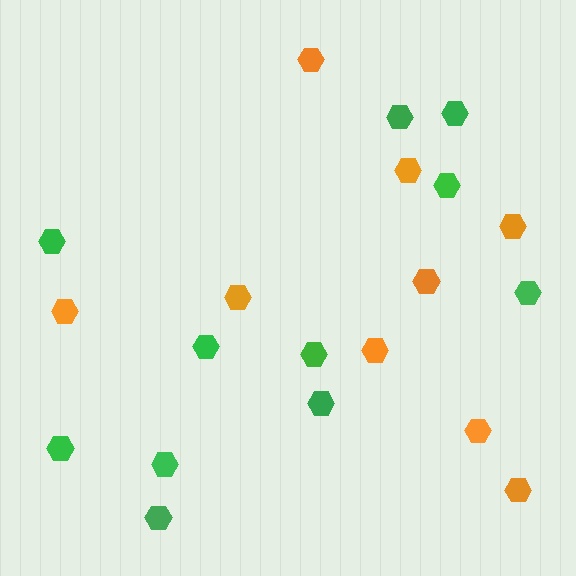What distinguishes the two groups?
There are 2 groups: one group of green hexagons (11) and one group of orange hexagons (9).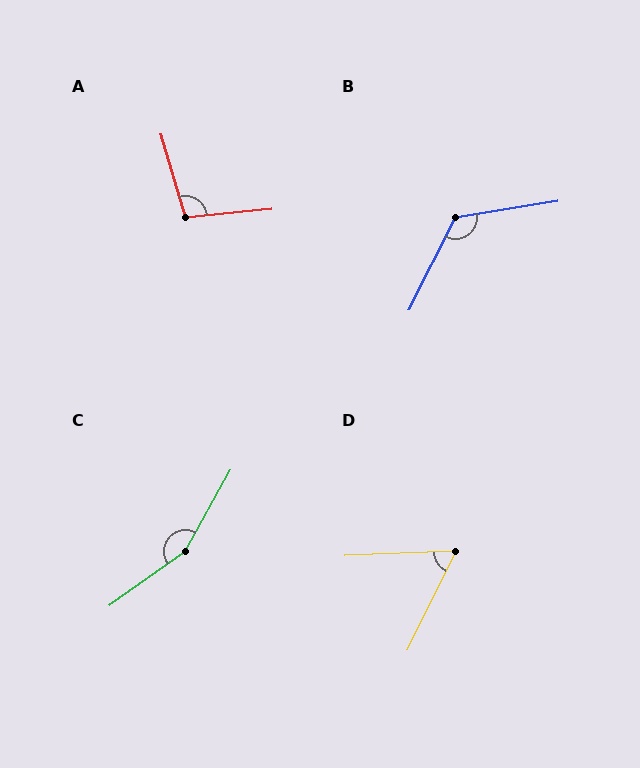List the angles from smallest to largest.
D (61°), A (101°), B (126°), C (155°).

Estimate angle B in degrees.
Approximately 126 degrees.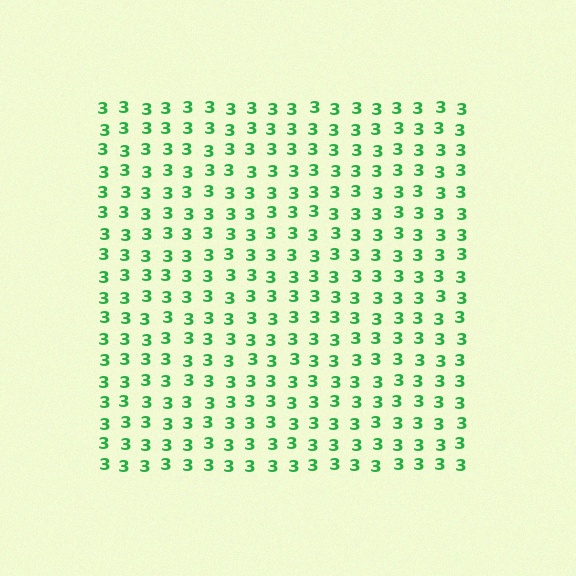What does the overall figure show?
The overall figure shows a square.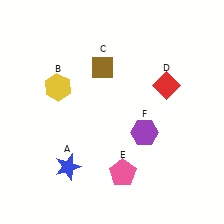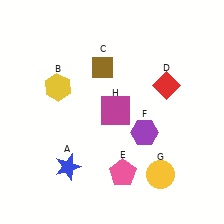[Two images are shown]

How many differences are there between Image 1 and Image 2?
There are 2 differences between the two images.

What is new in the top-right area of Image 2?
A magenta square (H) was added in the top-right area of Image 2.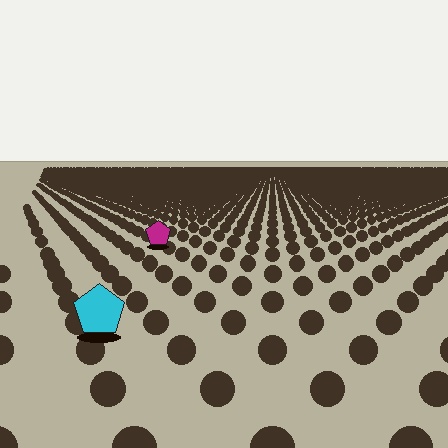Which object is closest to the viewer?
The cyan pentagon is closest. The texture marks near it are larger and more spread out.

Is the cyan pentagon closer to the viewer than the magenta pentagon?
Yes. The cyan pentagon is closer — you can tell from the texture gradient: the ground texture is coarser near it.